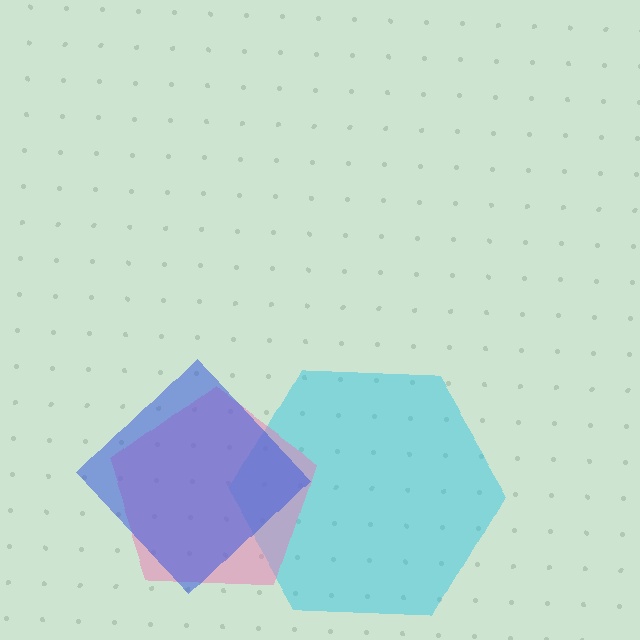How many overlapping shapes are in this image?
There are 3 overlapping shapes in the image.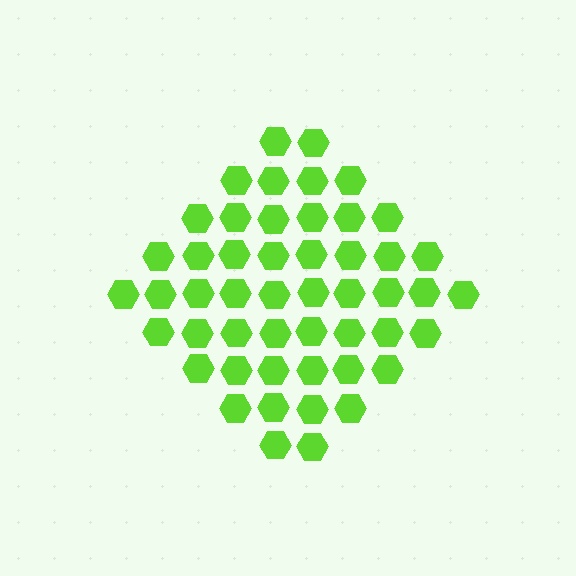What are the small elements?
The small elements are hexagons.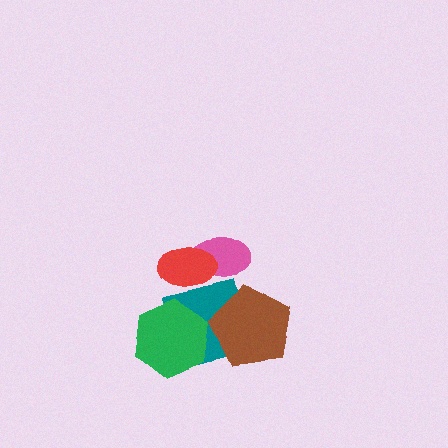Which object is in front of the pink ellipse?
The red ellipse is in front of the pink ellipse.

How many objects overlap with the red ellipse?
2 objects overlap with the red ellipse.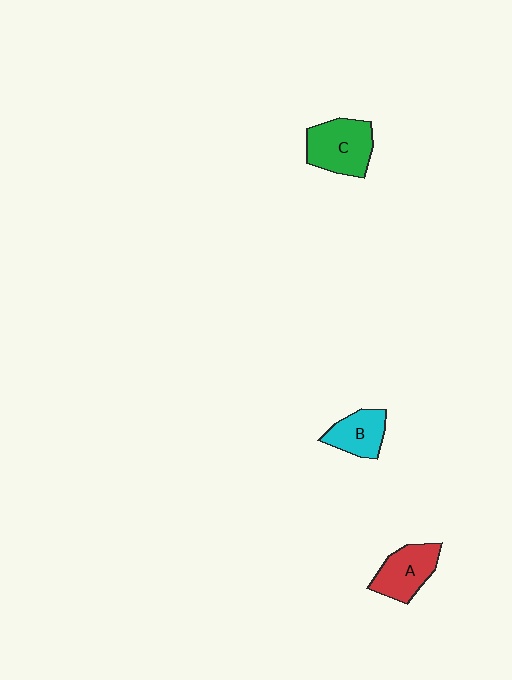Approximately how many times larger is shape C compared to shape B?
Approximately 1.5 times.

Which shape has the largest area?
Shape C (green).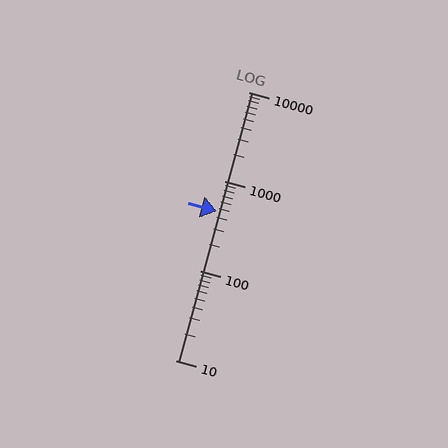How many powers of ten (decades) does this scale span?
The scale spans 3 decades, from 10 to 10000.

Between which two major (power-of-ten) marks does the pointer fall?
The pointer is between 100 and 1000.